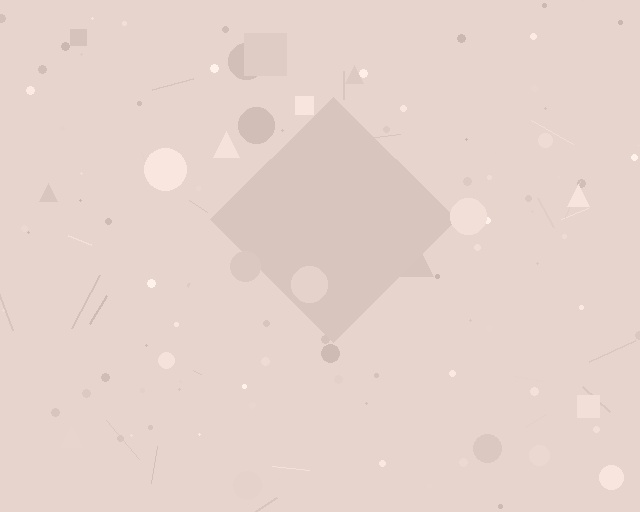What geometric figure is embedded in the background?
A diamond is embedded in the background.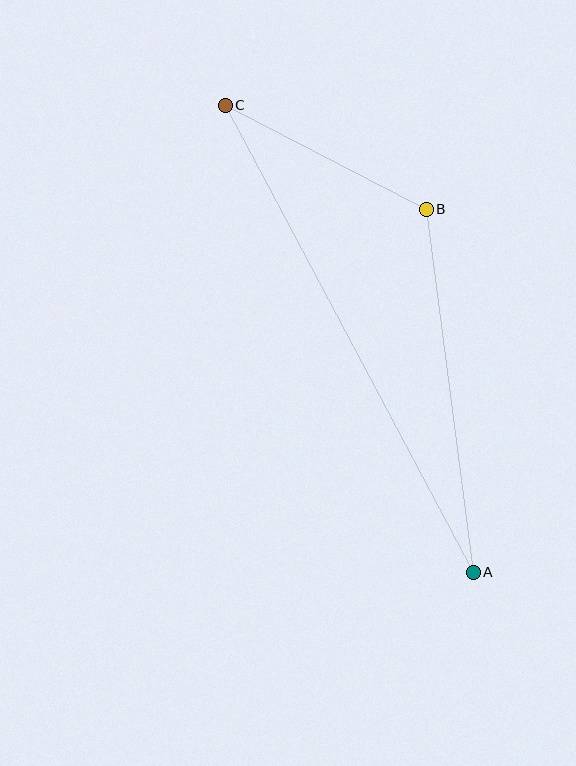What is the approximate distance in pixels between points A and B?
The distance between A and B is approximately 366 pixels.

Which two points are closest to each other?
Points B and C are closest to each other.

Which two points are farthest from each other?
Points A and C are farthest from each other.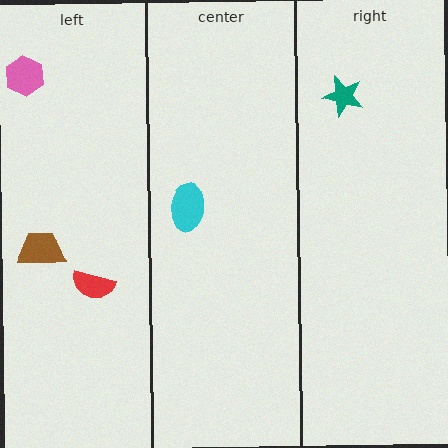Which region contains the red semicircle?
The left region.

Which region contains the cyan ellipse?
The center region.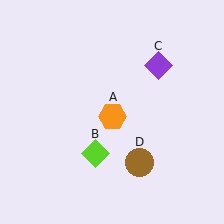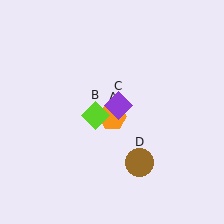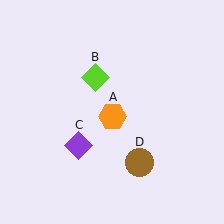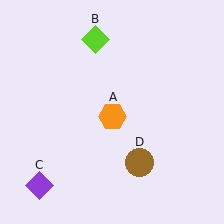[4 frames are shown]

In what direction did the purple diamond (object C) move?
The purple diamond (object C) moved down and to the left.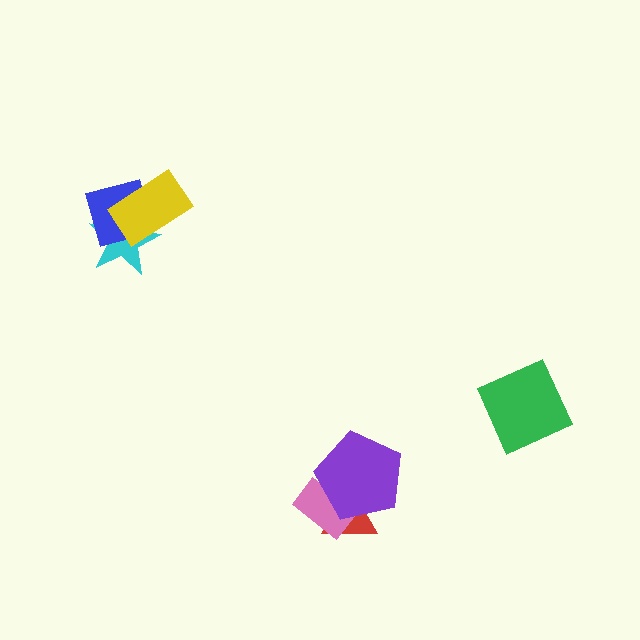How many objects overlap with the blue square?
2 objects overlap with the blue square.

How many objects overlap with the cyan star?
2 objects overlap with the cyan star.